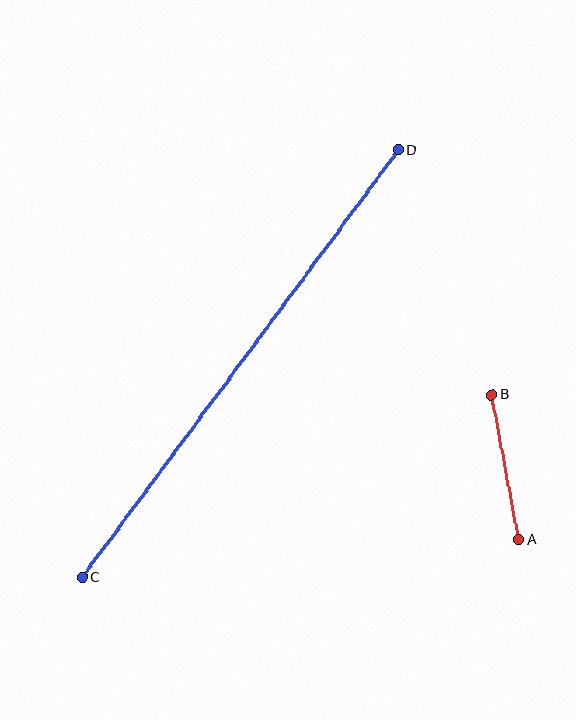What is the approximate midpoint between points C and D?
The midpoint is at approximately (240, 364) pixels.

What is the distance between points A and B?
The distance is approximately 147 pixels.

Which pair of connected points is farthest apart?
Points C and D are farthest apart.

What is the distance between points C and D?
The distance is approximately 532 pixels.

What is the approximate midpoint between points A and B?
The midpoint is at approximately (505, 467) pixels.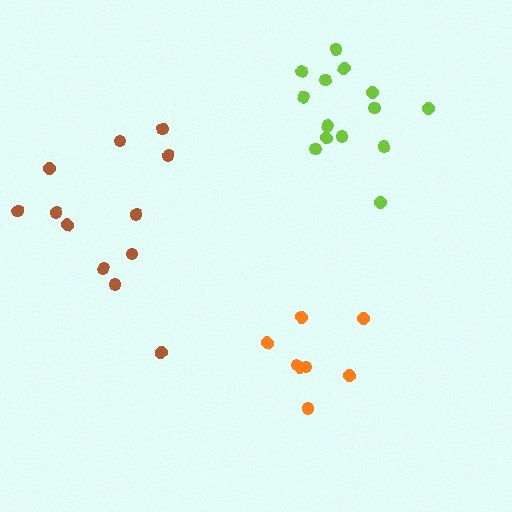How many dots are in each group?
Group 1: 14 dots, Group 2: 8 dots, Group 3: 12 dots (34 total).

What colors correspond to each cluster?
The clusters are colored: lime, orange, brown.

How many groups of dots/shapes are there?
There are 3 groups.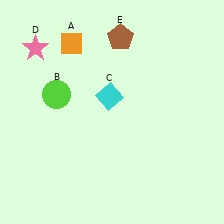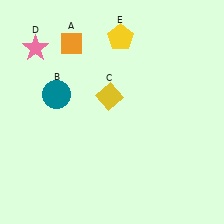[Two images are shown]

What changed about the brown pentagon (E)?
In Image 1, E is brown. In Image 2, it changed to yellow.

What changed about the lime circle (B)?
In Image 1, B is lime. In Image 2, it changed to teal.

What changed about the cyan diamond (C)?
In Image 1, C is cyan. In Image 2, it changed to yellow.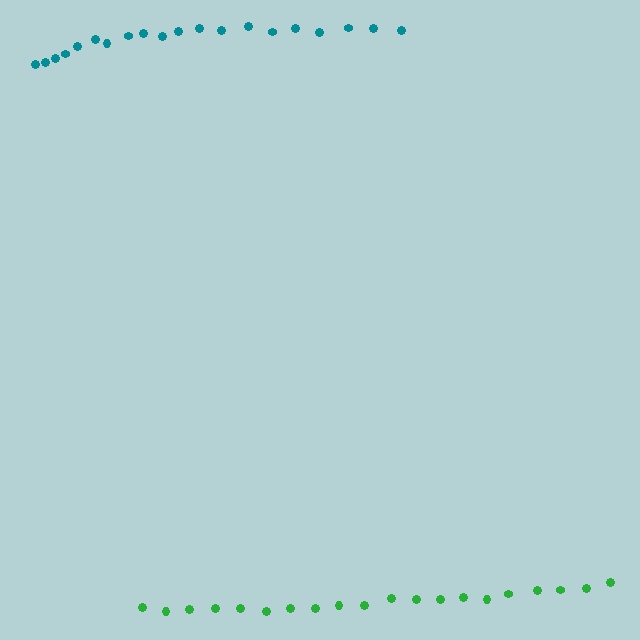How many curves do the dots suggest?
There are 2 distinct paths.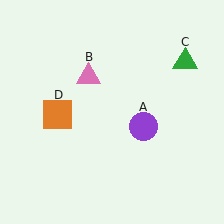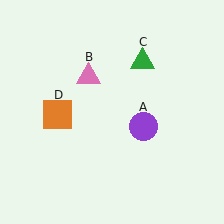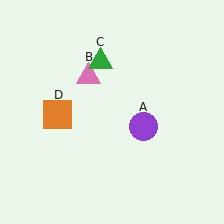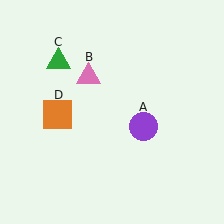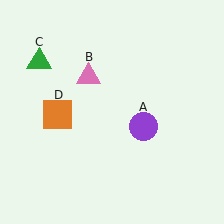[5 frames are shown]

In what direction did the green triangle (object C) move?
The green triangle (object C) moved left.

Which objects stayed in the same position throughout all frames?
Purple circle (object A) and pink triangle (object B) and orange square (object D) remained stationary.